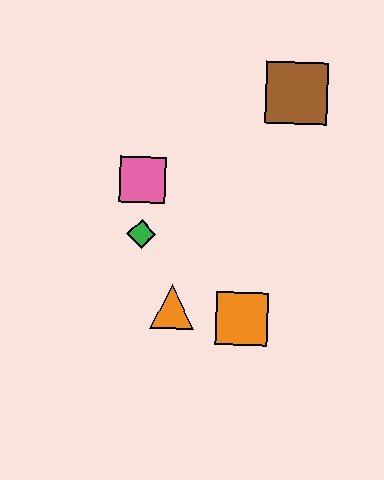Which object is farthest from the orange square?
The brown square is farthest from the orange square.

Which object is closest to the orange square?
The orange triangle is closest to the orange square.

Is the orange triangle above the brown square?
No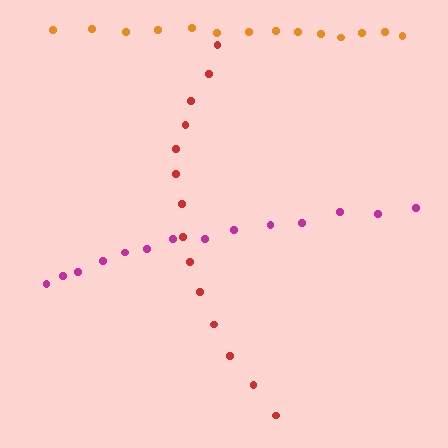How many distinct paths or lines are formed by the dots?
There are 3 distinct paths.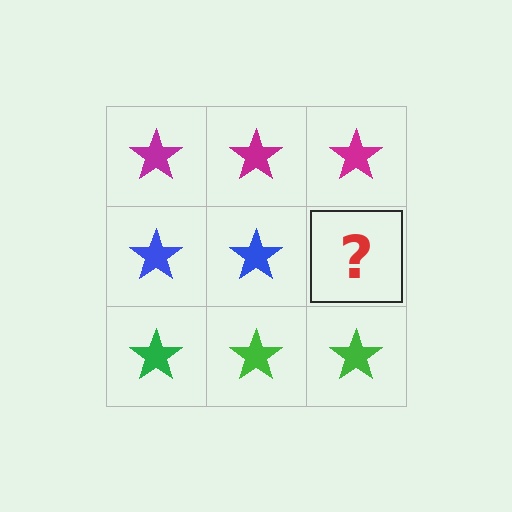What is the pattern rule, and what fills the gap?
The rule is that each row has a consistent color. The gap should be filled with a blue star.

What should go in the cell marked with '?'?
The missing cell should contain a blue star.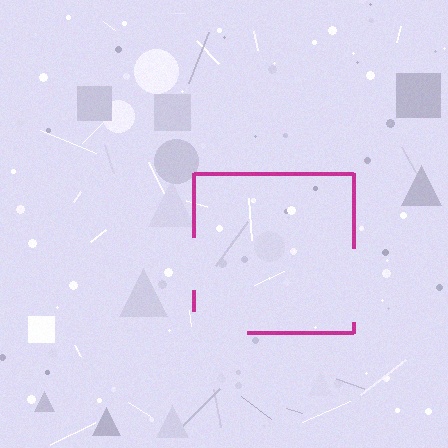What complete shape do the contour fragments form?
The contour fragments form a square.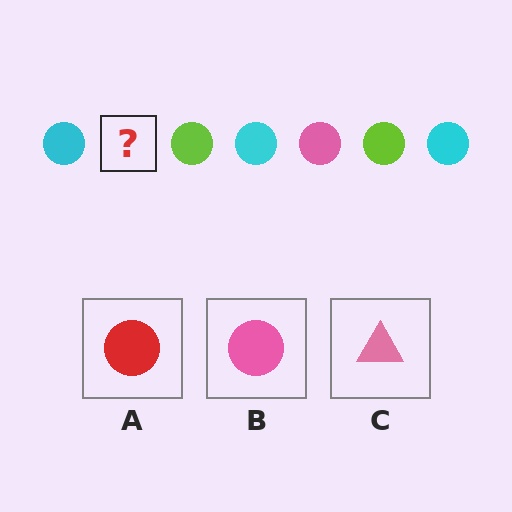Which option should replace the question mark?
Option B.